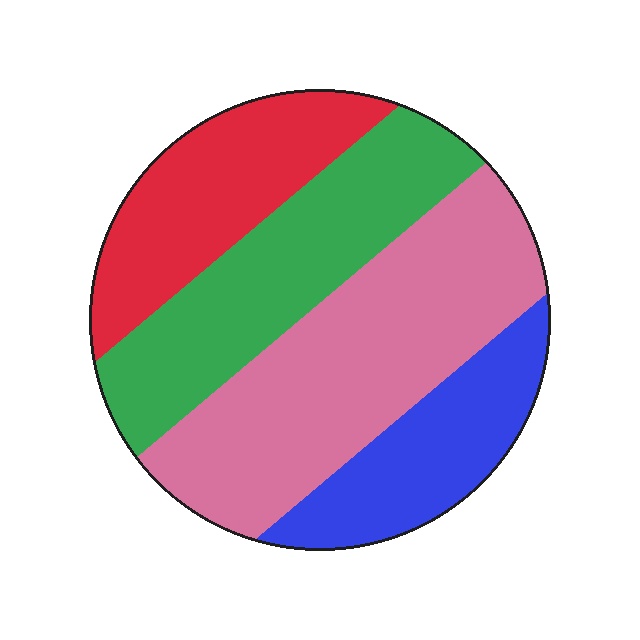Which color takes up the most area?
Pink, at roughly 35%.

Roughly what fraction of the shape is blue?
Blue takes up less than a quarter of the shape.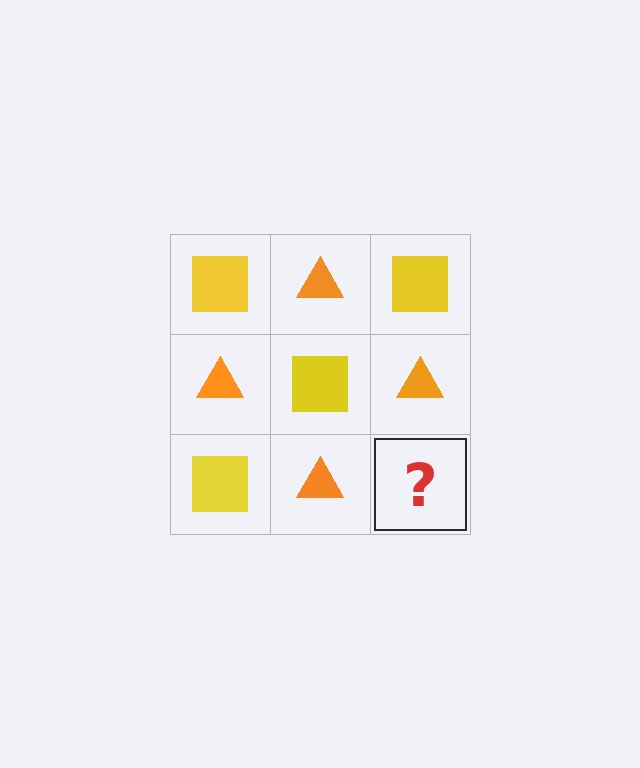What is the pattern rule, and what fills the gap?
The rule is that it alternates yellow square and orange triangle in a checkerboard pattern. The gap should be filled with a yellow square.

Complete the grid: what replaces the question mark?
The question mark should be replaced with a yellow square.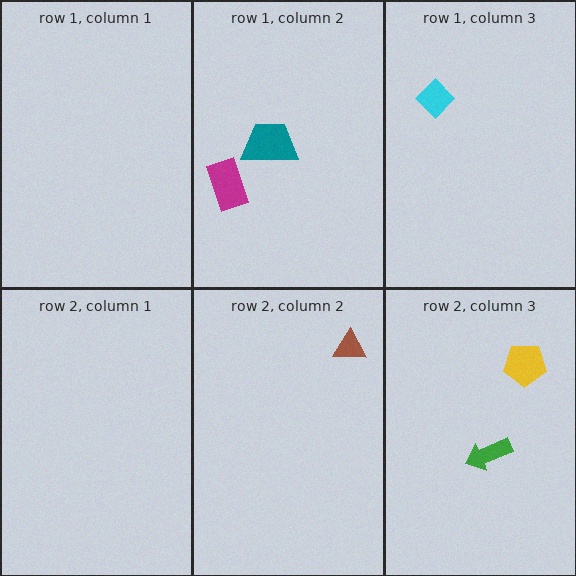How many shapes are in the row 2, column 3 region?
2.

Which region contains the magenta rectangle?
The row 1, column 2 region.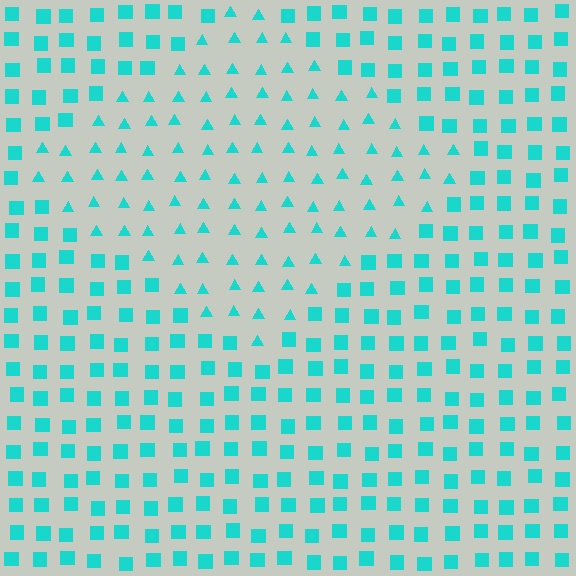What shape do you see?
I see a diamond.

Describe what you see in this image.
The image is filled with small cyan elements arranged in a uniform grid. A diamond-shaped region contains triangles, while the surrounding area contains squares. The boundary is defined purely by the change in element shape.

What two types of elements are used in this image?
The image uses triangles inside the diamond region and squares outside it.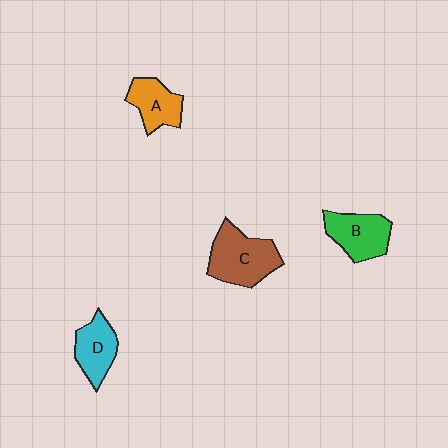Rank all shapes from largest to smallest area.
From largest to smallest: C (brown), B (green), D (cyan), A (orange).